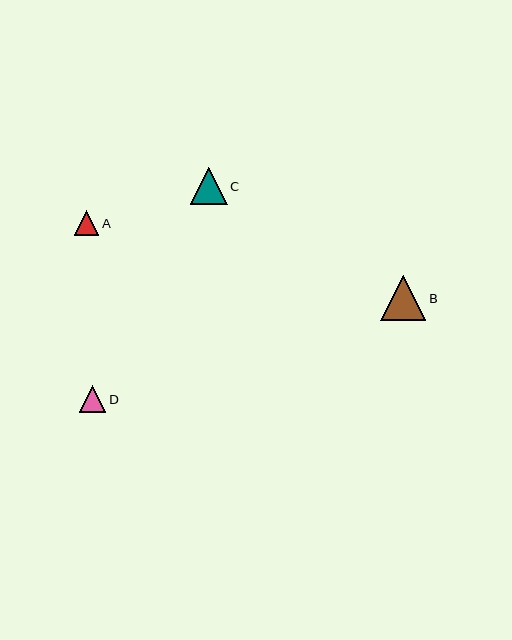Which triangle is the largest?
Triangle B is the largest with a size of approximately 45 pixels.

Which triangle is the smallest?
Triangle A is the smallest with a size of approximately 25 pixels.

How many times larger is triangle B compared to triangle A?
Triangle B is approximately 1.8 times the size of triangle A.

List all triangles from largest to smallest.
From largest to smallest: B, C, D, A.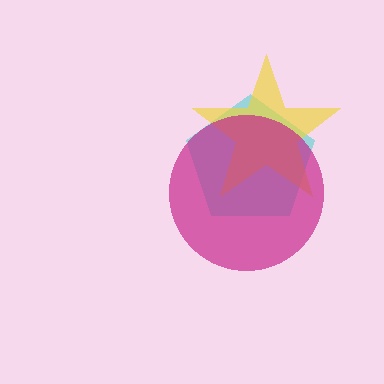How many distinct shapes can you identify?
There are 3 distinct shapes: a cyan pentagon, a yellow star, a magenta circle.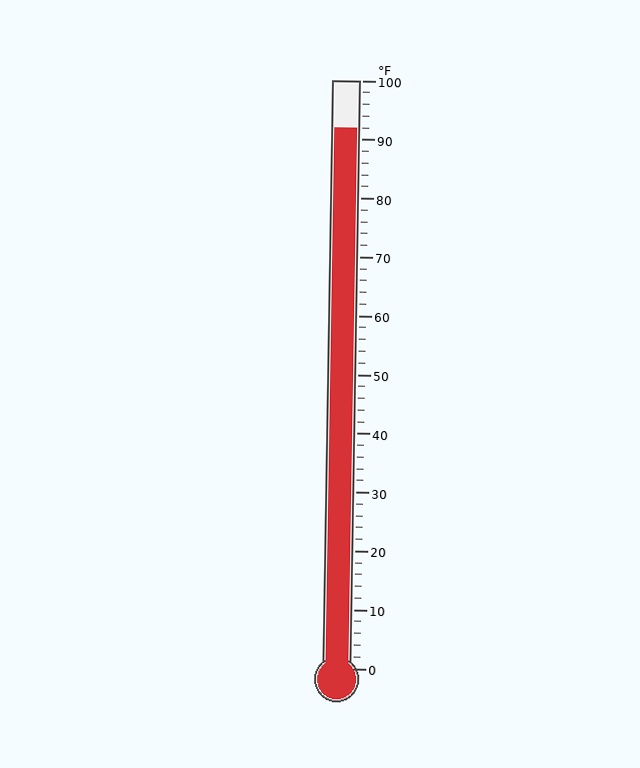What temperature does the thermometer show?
The thermometer shows approximately 92°F.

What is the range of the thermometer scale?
The thermometer scale ranges from 0°F to 100°F.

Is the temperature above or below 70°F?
The temperature is above 70°F.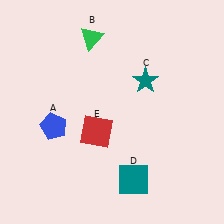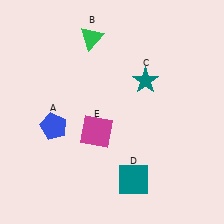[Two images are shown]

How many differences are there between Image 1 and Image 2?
There is 1 difference between the two images.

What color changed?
The square (E) changed from red in Image 1 to magenta in Image 2.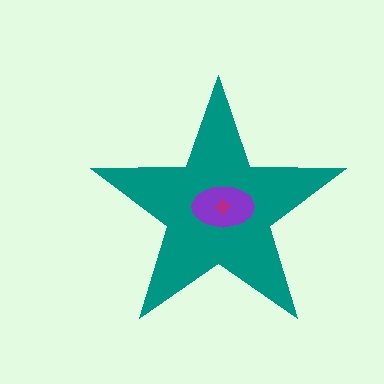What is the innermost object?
The magenta cross.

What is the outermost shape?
The teal star.